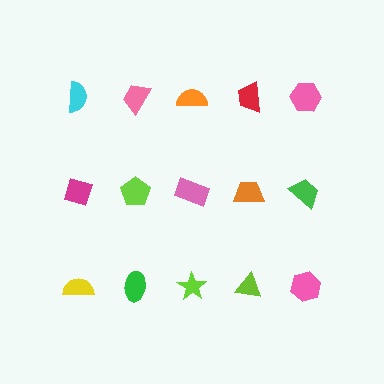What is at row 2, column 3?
A pink rectangle.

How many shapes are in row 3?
5 shapes.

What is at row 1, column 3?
An orange semicircle.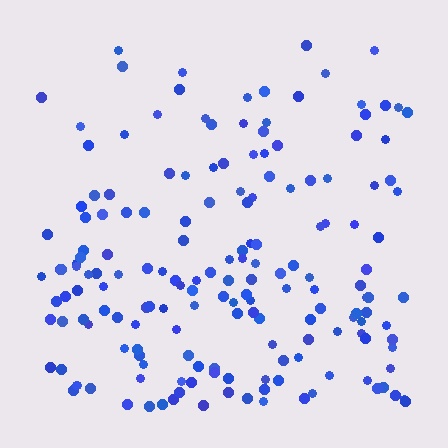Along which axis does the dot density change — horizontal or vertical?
Vertical.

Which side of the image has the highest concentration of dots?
The bottom.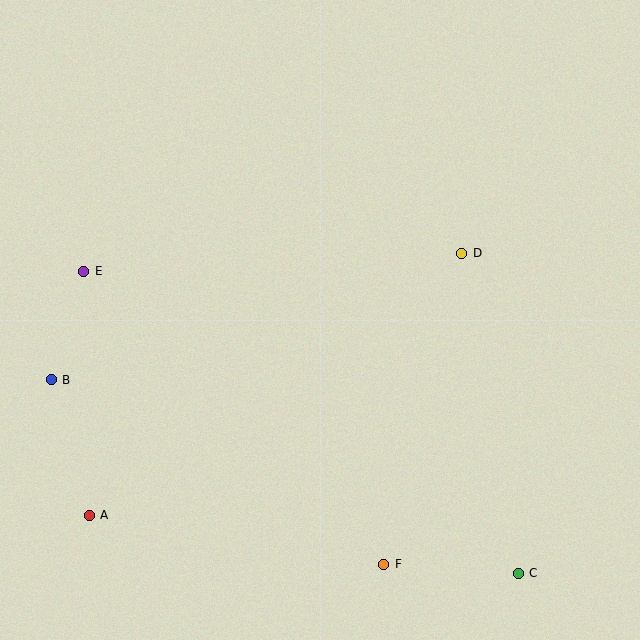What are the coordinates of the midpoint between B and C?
The midpoint between B and C is at (285, 476).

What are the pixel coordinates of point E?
Point E is at (84, 271).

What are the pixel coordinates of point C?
Point C is at (518, 573).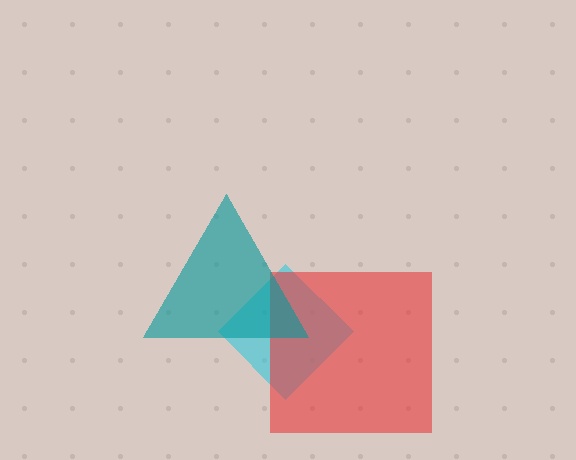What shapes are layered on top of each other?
The layered shapes are: a cyan diamond, a red square, a teal triangle.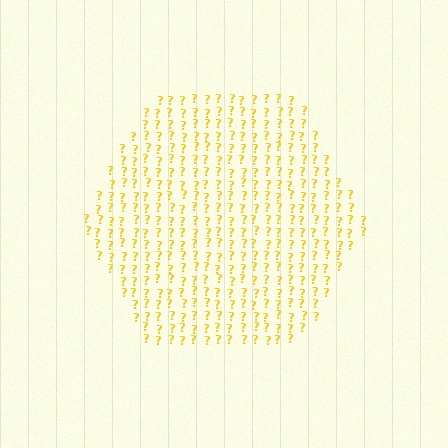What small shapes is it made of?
It is made of small question marks.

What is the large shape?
The large shape is a hexagon.